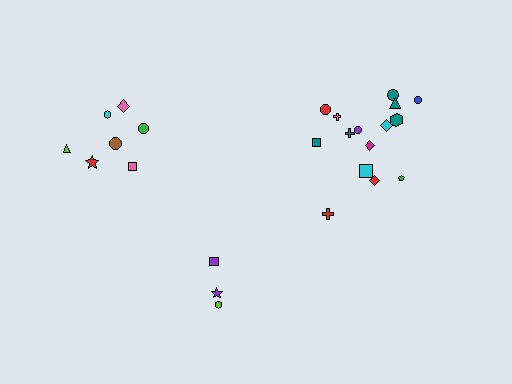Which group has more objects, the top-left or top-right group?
The top-right group.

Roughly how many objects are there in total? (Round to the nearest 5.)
Roughly 25 objects in total.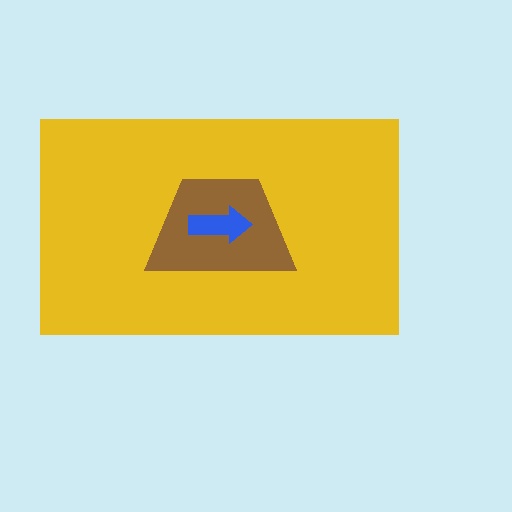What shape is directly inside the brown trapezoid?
The blue arrow.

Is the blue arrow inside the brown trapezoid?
Yes.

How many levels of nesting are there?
3.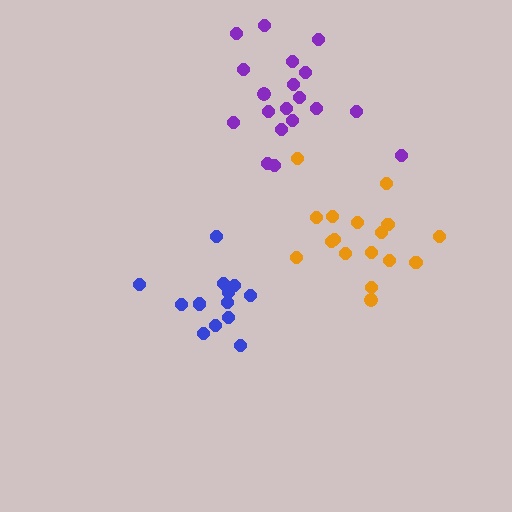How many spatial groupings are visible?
There are 3 spatial groupings.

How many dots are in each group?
Group 1: 17 dots, Group 2: 13 dots, Group 3: 19 dots (49 total).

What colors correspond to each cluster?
The clusters are colored: orange, blue, purple.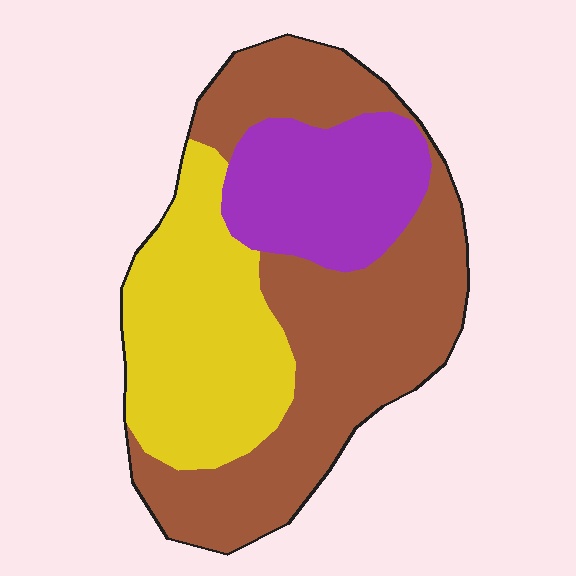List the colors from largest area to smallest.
From largest to smallest: brown, yellow, purple.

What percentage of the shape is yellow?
Yellow covers 30% of the shape.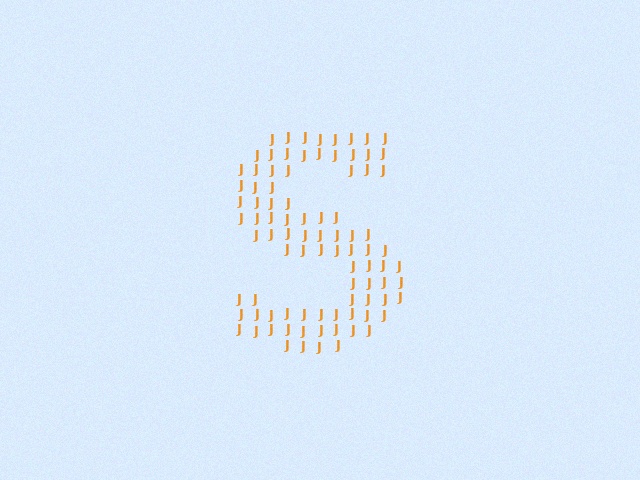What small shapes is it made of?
It is made of small letter J's.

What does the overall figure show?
The overall figure shows the letter S.